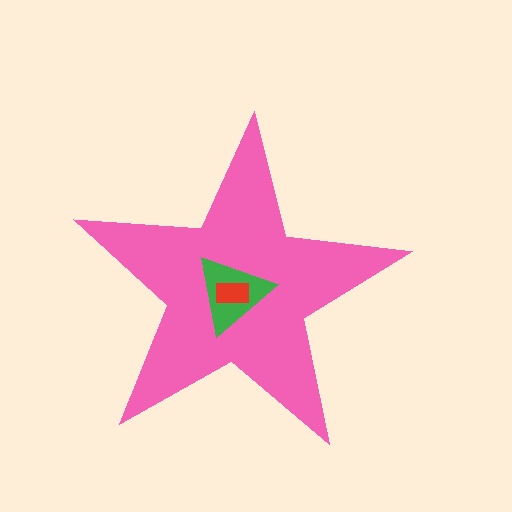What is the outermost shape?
The pink star.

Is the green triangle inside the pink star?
Yes.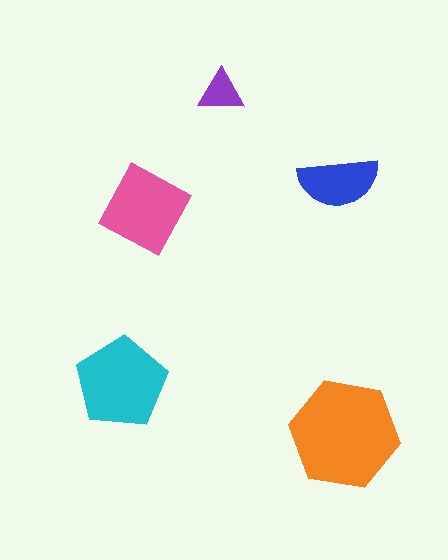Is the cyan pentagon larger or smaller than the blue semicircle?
Larger.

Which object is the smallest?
The purple triangle.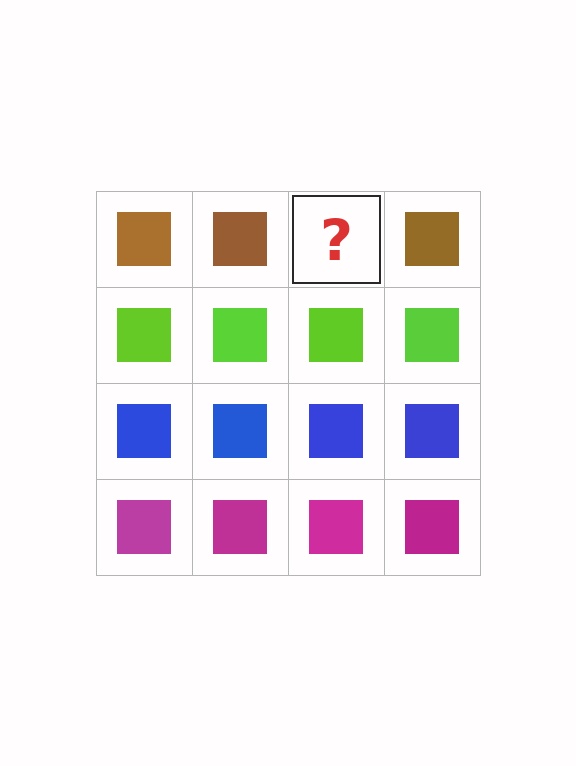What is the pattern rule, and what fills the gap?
The rule is that each row has a consistent color. The gap should be filled with a brown square.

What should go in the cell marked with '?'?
The missing cell should contain a brown square.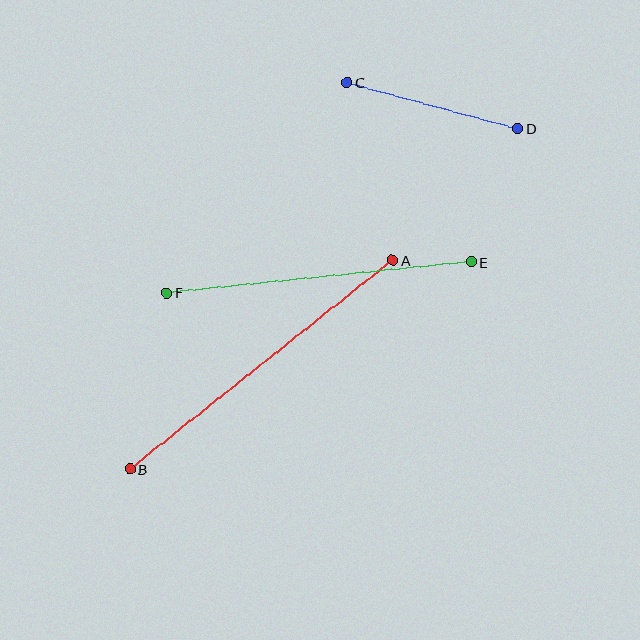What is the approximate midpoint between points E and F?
The midpoint is at approximately (319, 277) pixels.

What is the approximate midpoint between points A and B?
The midpoint is at approximately (262, 365) pixels.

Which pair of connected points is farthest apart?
Points A and B are farthest apart.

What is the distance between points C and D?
The distance is approximately 176 pixels.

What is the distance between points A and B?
The distance is approximately 336 pixels.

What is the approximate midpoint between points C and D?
The midpoint is at approximately (432, 106) pixels.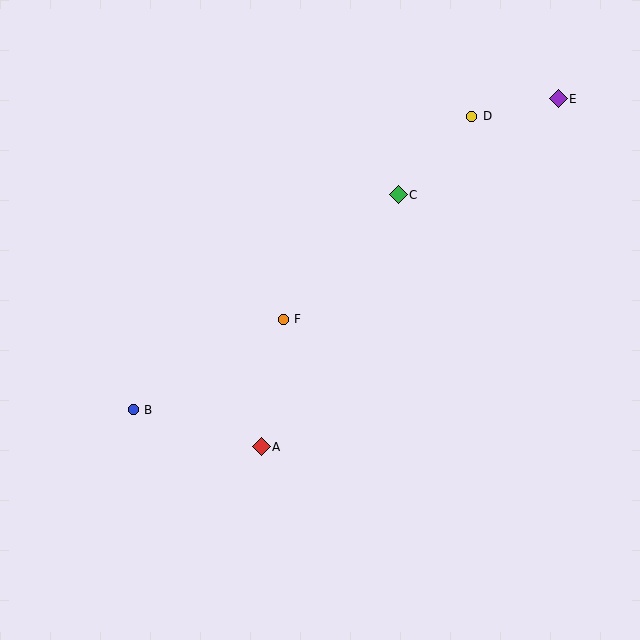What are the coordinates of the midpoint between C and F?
The midpoint between C and F is at (341, 257).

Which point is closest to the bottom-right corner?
Point A is closest to the bottom-right corner.